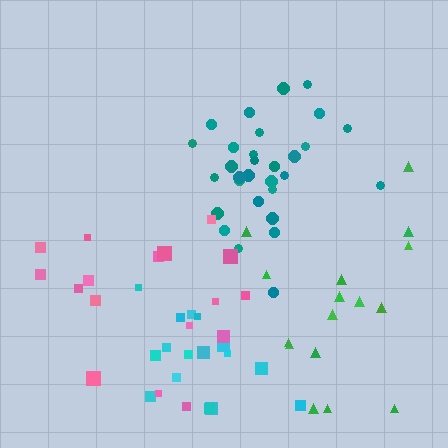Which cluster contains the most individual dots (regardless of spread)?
Teal (30).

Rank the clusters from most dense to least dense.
teal, pink, cyan, green.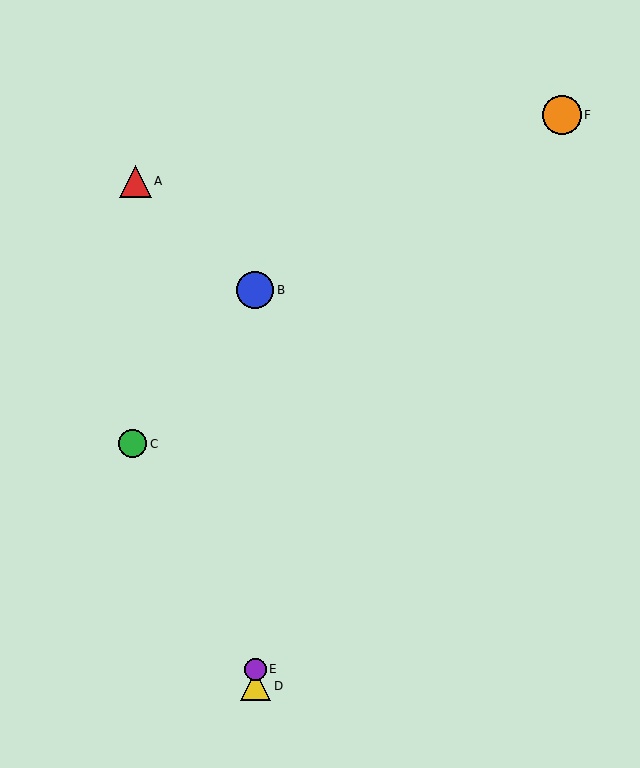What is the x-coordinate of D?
Object D is at x≈255.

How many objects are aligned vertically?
3 objects (B, D, E) are aligned vertically.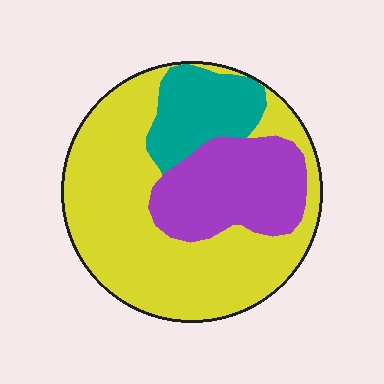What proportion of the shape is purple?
Purple takes up about one quarter (1/4) of the shape.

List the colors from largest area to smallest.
From largest to smallest: yellow, purple, teal.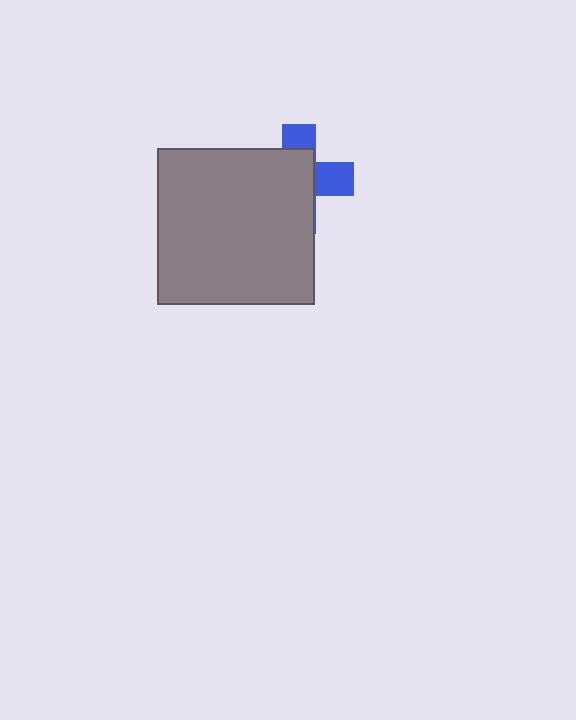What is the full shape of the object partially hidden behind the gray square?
The partially hidden object is a blue cross.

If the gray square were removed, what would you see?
You would see the complete blue cross.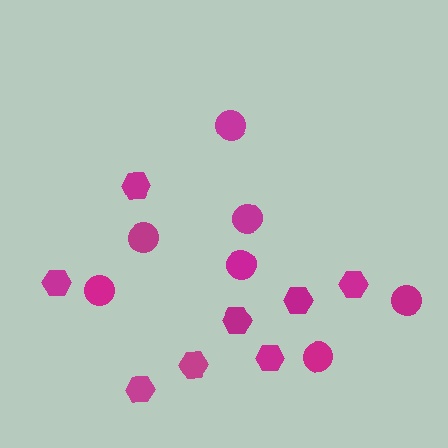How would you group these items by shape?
There are 2 groups: one group of hexagons (8) and one group of circles (7).